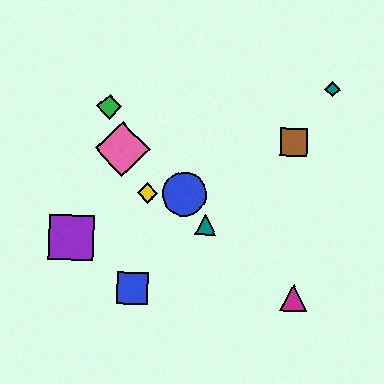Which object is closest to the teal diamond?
The brown square is closest to the teal diamond.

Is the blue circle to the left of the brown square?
Yes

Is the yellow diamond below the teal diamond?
Yes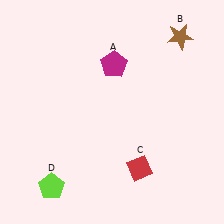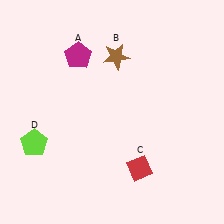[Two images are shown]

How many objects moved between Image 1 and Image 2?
3 objects moved between the two images.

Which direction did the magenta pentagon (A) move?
The magenta pentagon (A) moved left.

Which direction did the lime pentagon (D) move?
The lime pentagon (D) moved up.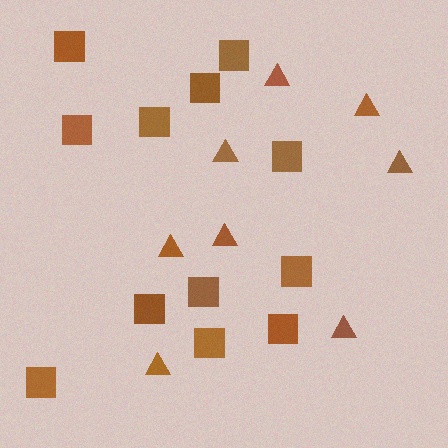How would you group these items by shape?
There are 2 groups: one group of squares (12) and one group of triangles (8).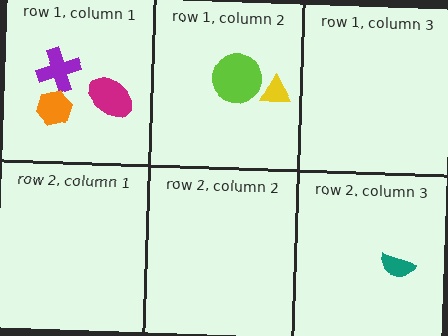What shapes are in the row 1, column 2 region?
The yellow triangle, the lime circle.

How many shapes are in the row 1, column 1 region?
3.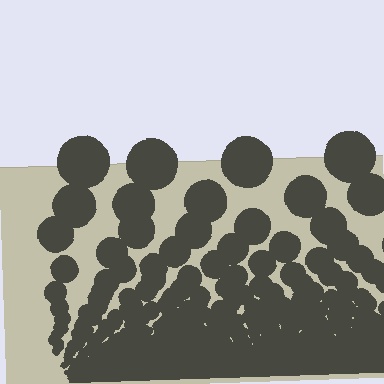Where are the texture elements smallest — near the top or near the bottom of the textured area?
Near the bottom.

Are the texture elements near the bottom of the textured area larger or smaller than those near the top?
Smaller. The gradient is inverted — elements near the bottom are smaller and denser.